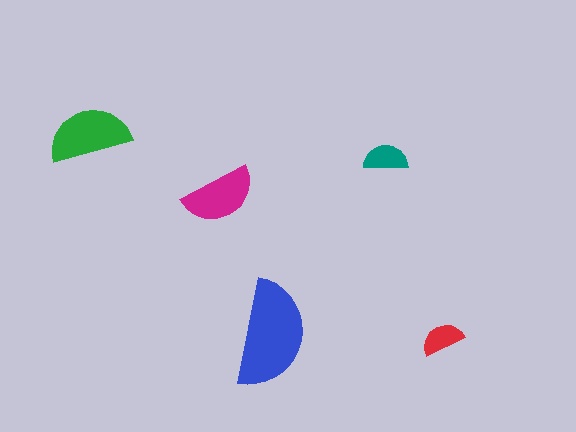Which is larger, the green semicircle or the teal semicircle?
The green one.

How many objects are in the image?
There are 5 objects in the image.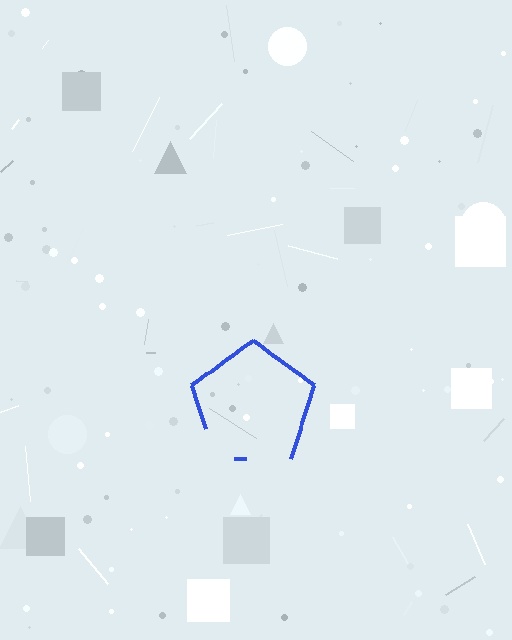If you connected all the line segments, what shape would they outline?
They would outline a pentagon.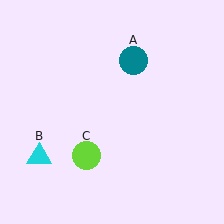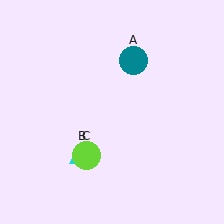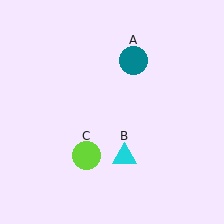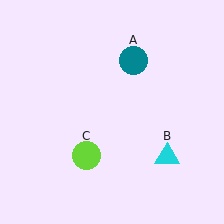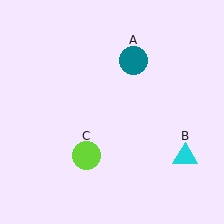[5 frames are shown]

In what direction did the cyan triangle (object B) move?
The cyan triangle (object B) moved right.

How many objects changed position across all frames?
1 object changed position: cyan triangle (object B).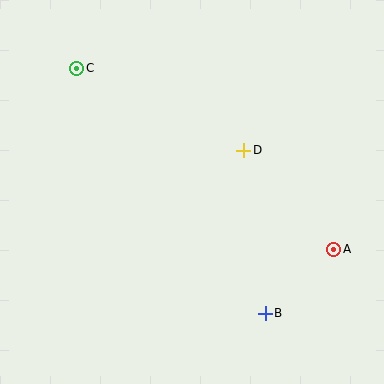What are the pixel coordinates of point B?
Point B is at (265, 313).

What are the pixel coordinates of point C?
Point C is at (77, 68).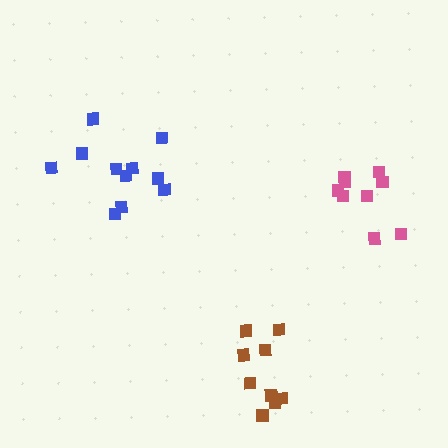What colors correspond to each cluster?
The clusters are colored: blue, brown, pink.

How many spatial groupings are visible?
There are 3 spatial groupings.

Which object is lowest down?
The brown cluster is bottommost.